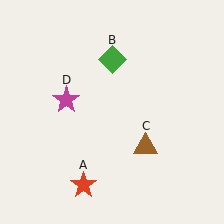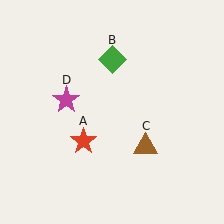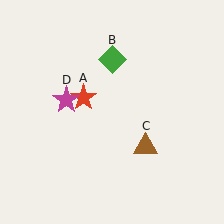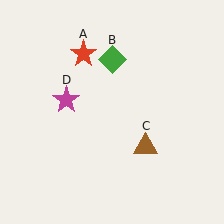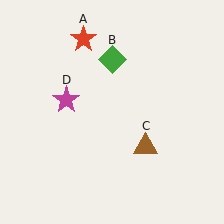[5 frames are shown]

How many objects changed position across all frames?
1 object changed position: red star (object A).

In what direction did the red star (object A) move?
The red star (object A) moved up.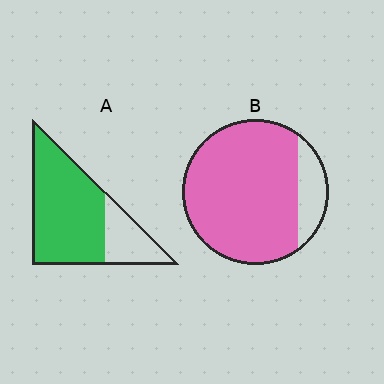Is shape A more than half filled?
Yes.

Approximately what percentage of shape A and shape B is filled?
A is approximately 75% and B is approximately 85%.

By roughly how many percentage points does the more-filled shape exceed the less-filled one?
By roughly 10 percentage points (B over A).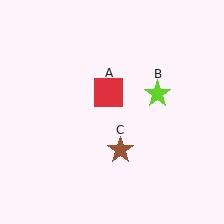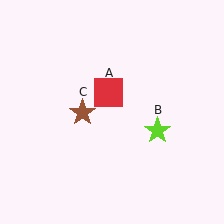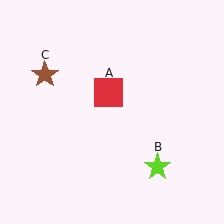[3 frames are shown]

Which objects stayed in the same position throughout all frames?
Red square (object A) remained stationary.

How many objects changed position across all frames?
2 objects changed position: lime star (object B), brown star (object C).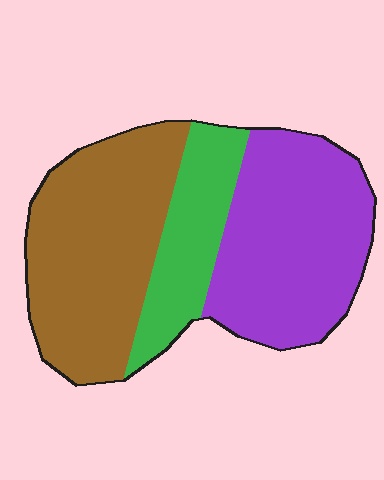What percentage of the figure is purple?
Purple covers 40% of the figure.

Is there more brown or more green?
Brown.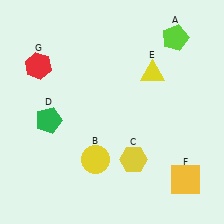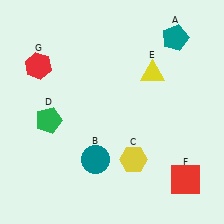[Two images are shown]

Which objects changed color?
A changed from lime to teal. B changed from yellow to teal. F changed from yellow to red.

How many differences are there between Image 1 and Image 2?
There are 3 differences between the two images.